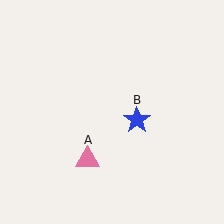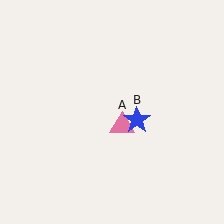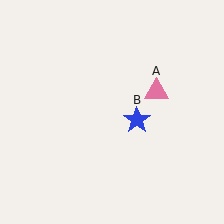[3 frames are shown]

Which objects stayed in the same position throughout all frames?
Blue star (object B) remained stationary.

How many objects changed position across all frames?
1 object changed position: pink triangle (object A).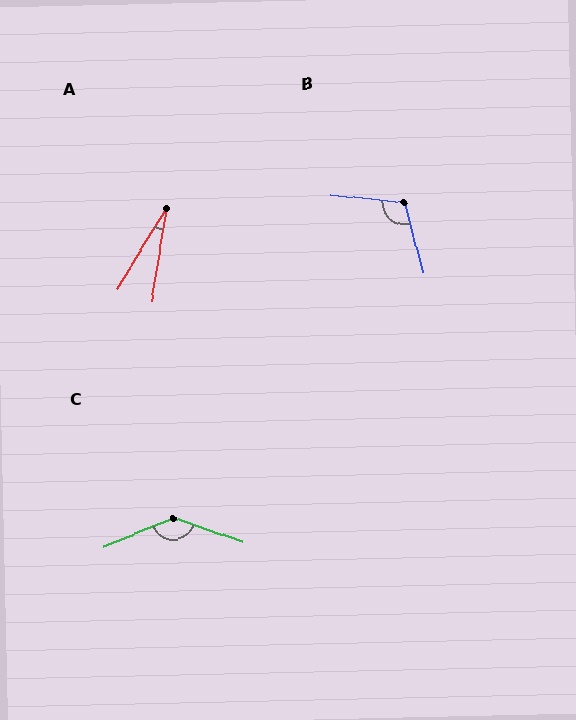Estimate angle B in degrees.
Approximately 111 degrees.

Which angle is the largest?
C, at approximately 139 degrees.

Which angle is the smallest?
A, at approximately 22 degrees.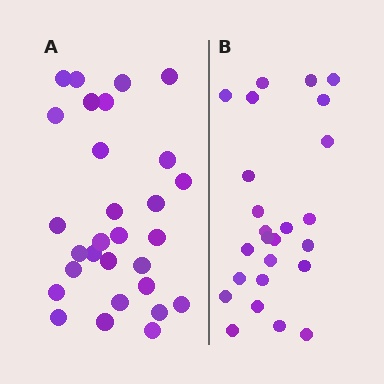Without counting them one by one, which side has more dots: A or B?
Region A (the left region) has more dots.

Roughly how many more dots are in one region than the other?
Region A has about 4 more dots than region B.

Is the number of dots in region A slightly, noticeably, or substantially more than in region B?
Region A has only slightly more — the two regions are fairly close. The ratio is roughly 1.2 to 1.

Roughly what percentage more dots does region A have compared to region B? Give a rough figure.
About 15% more.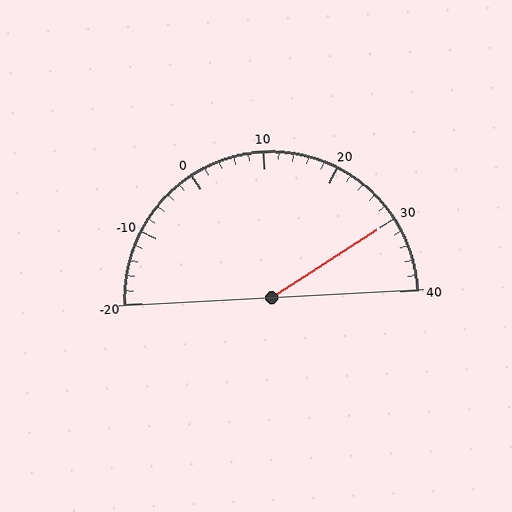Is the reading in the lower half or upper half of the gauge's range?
The reading is in the upper half of the range (-20 to 40).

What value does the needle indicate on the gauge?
The needle indicates approximately 30.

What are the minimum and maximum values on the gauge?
The gauge ranges from -20 to 40.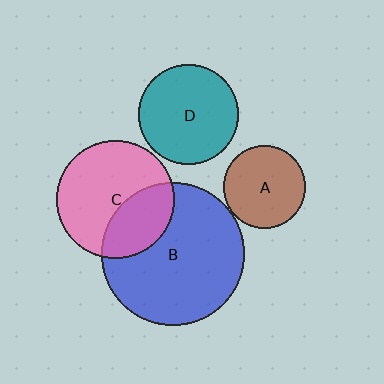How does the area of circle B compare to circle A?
Approximately 3.0 times.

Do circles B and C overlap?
Yes.